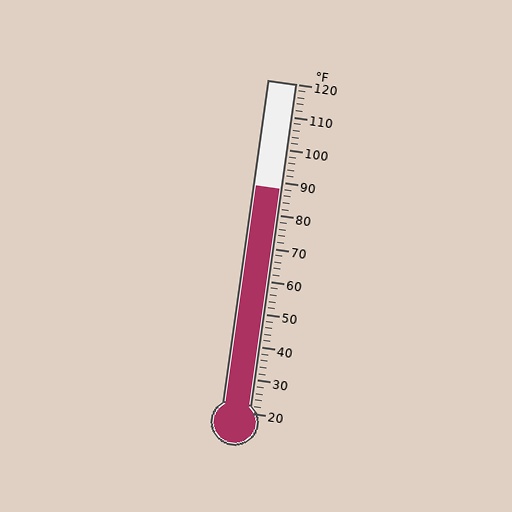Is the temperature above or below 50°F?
The temperature is above 50°F.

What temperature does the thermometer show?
The thermometer shows approximately 88°F.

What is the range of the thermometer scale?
The thermometer scale ranges from 20°F to 120°F.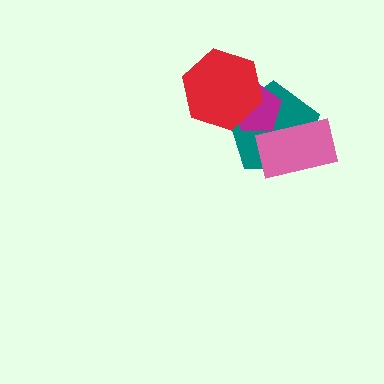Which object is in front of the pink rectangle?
The magenta pentagon is in front of the pink rectangle.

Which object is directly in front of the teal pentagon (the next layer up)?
The pink rectangle is directly in front of the teal pentagon.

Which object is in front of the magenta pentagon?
The red hexagon is in front of the magenta pentagon.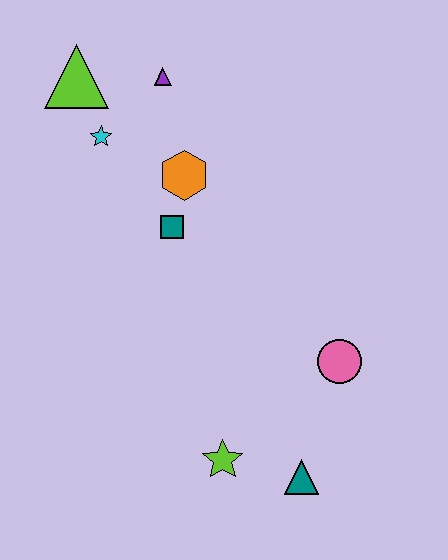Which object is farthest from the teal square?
The teal triangle is farthest from the teal square.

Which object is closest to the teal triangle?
The lime star is closest to the teal triangle.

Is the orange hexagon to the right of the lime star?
No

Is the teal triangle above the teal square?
No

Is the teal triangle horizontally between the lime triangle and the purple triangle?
No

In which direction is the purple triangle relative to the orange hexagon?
The purple triangle is above the orange hexagon.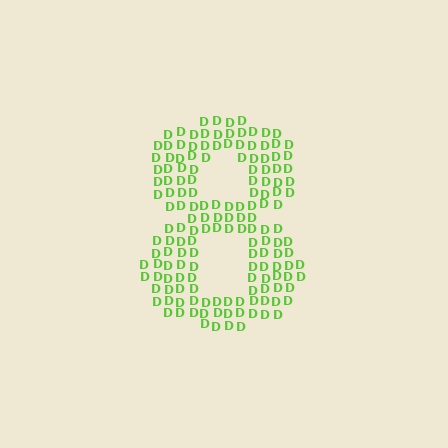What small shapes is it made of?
It is made of small letter D's.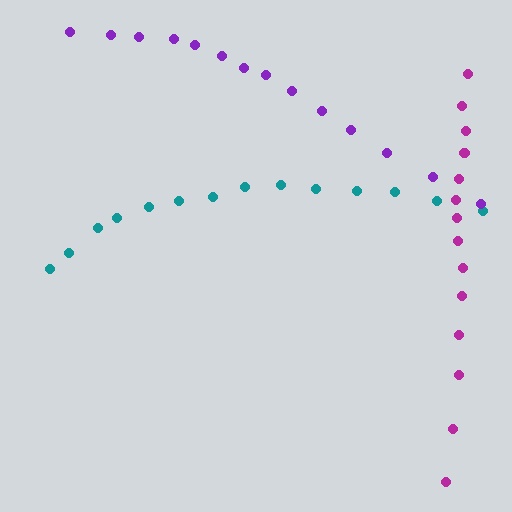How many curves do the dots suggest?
There are 3 distinct paths.